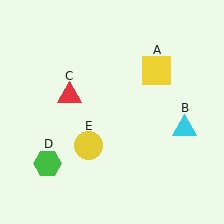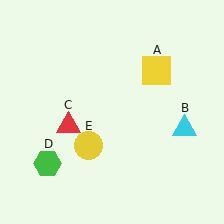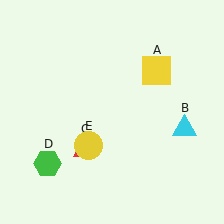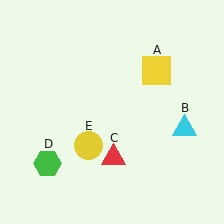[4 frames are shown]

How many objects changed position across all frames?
1 object changed position: red triangle (object C).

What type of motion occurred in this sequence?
The red triangle (object C) rotated counterclockwise around the center of the scene.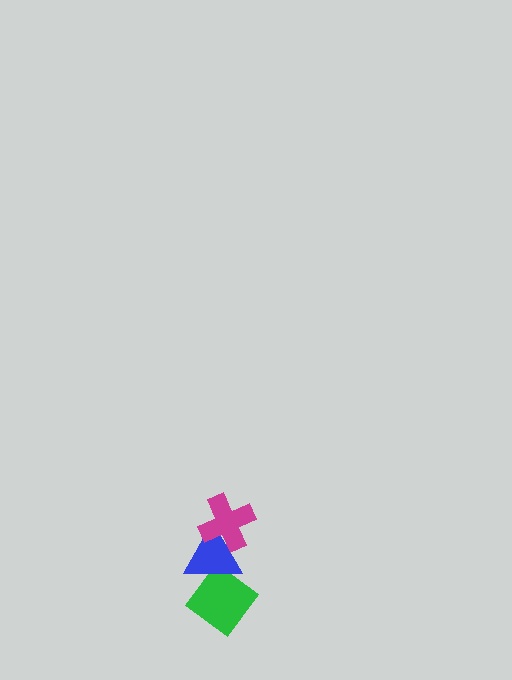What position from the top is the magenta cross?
The magenta cross is 1st from the top.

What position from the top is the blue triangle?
The blue triangle is 2nd from the top.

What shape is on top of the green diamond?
The blue triangle is on top of the green diamond.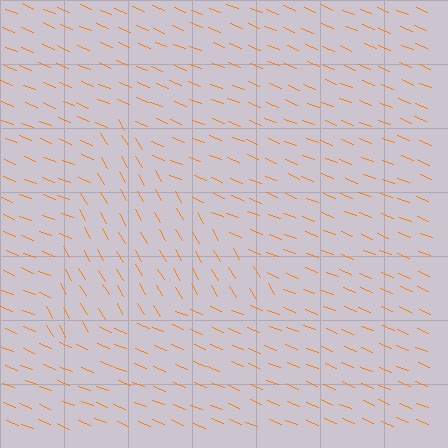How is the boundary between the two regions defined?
The boundary is defined purely by a change in line orientation (approximately 38 degrees difference). All lines are the same color and thickness.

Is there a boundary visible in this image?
Yes, there is a texture boundary formed by a change in line orientation.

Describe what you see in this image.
The image is filled with small orange line segments. A triangle region in the image has lines oriented differently from the surrounding lines, creating a visible texture boundary.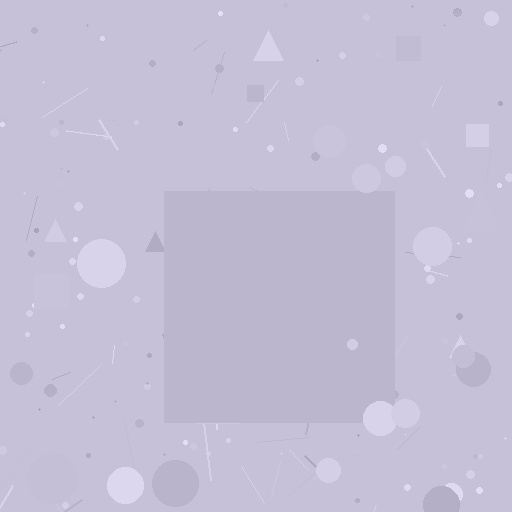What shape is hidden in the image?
A square is hidden in the image.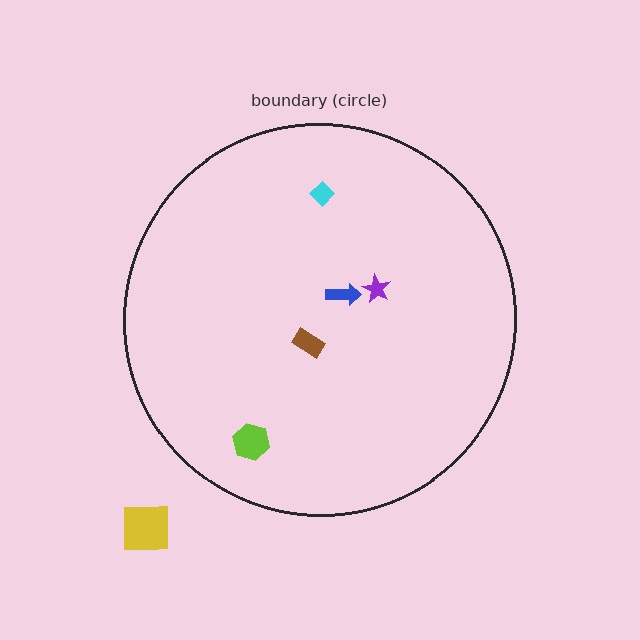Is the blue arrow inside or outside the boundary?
Inside.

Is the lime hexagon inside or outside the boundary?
Inside.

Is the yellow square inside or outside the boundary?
Outside.